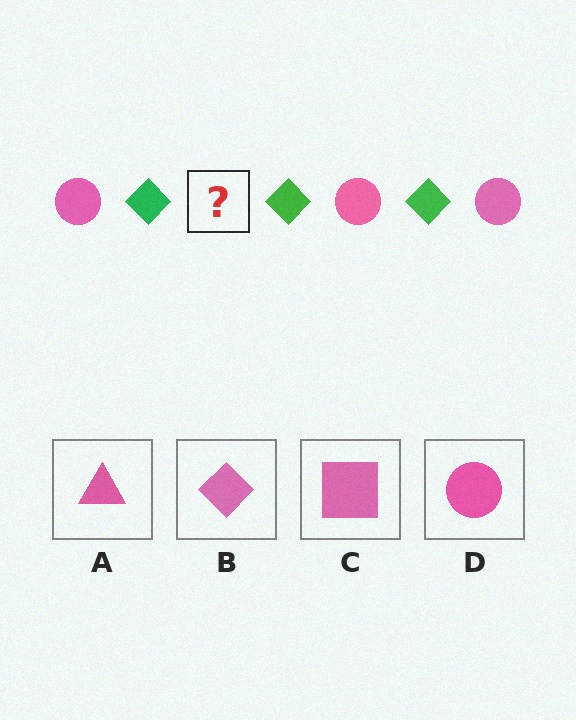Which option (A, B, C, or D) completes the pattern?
D.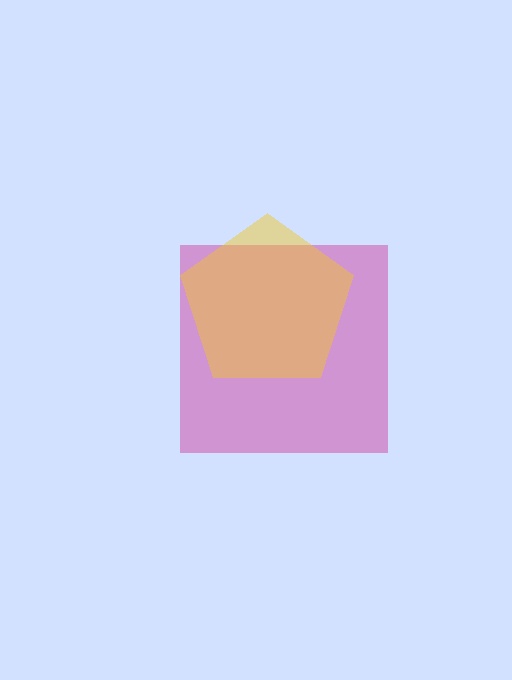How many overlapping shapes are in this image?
There are 2 overlapping shapes in the image.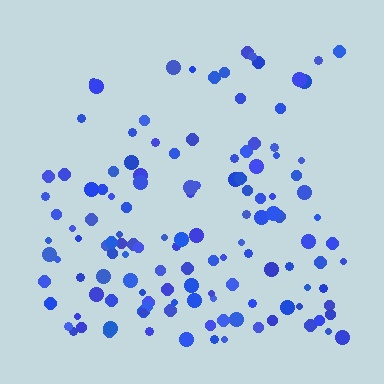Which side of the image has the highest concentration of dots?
The bottom.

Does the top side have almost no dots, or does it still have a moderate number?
Still a moderate number, just noticeably fewer than the bottom.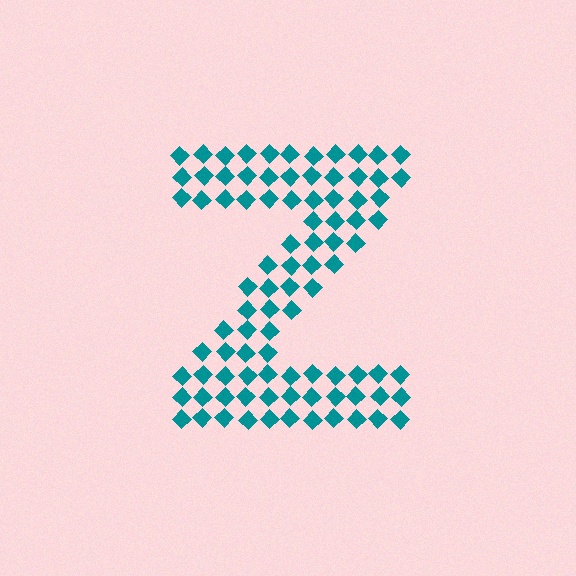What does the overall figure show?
The overall figure shows the letter Z.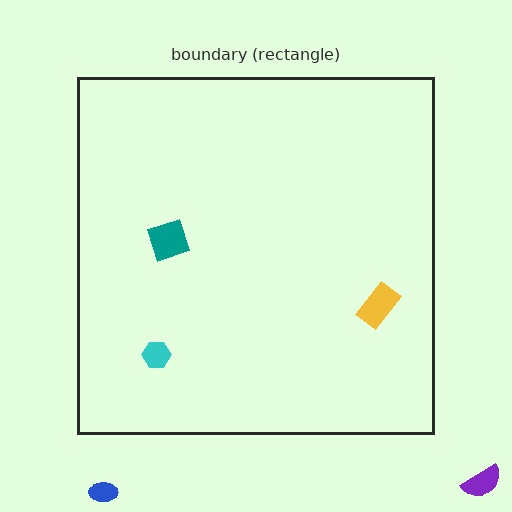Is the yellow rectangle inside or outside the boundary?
Inside.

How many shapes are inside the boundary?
3 inside, 2 outside.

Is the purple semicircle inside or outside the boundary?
Outside.